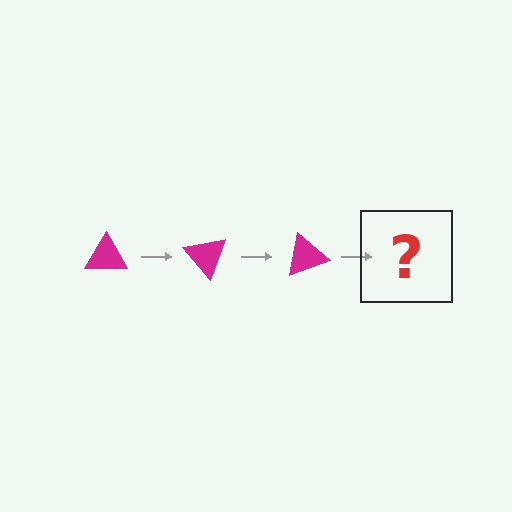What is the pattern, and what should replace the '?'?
The pattern is that the triangle rotates 50 degrees each step. The '?' should be a magenta triangle rotated 150 degrees.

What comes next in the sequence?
The next element should be a magenta triangle rotated 150 degrees.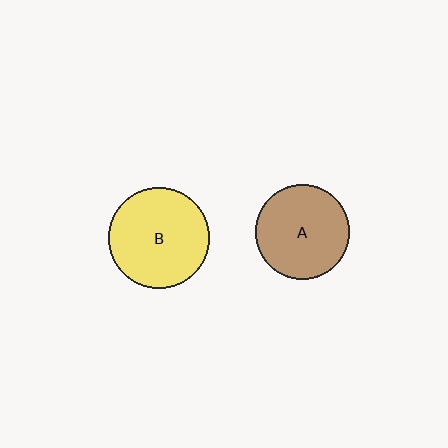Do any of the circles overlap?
No, none of the circles overlap.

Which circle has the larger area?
Circle B (yellow).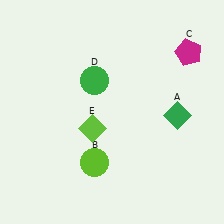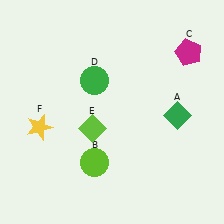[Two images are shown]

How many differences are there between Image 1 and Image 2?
There is 1 difference between the two images.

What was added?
A yellow star (F) was added in Image 2.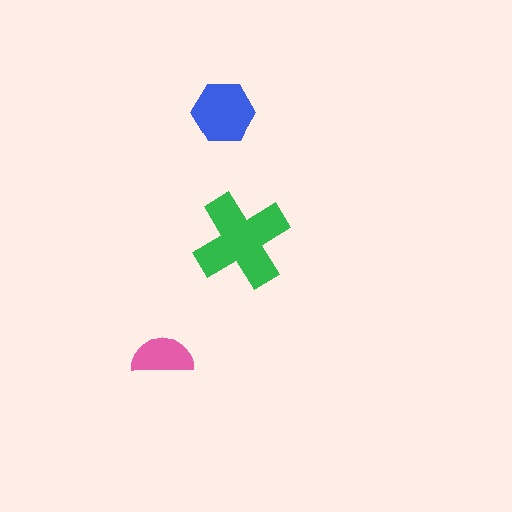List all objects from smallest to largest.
The pink semicircle, the blue hexagon, the green cross.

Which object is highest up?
The blue hexagon is topmost.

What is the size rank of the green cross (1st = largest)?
1st.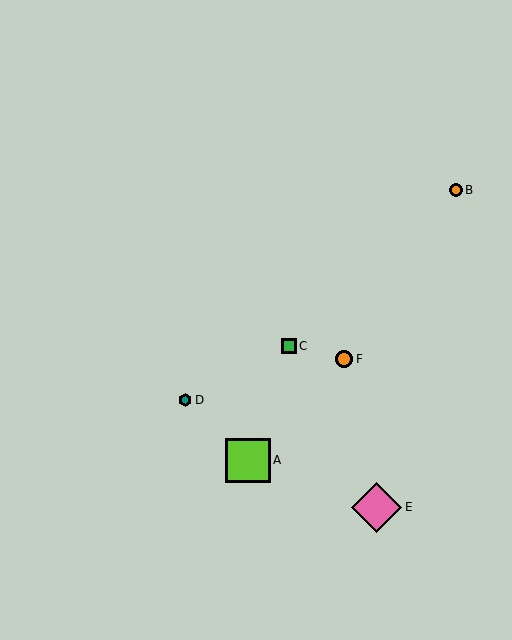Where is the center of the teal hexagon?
The center of the teal hexagon is at (185, 400).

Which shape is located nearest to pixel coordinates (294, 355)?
The green square (labeled C) at (289, 346) is nearest to that location.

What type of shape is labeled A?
Shape A is a lime square.